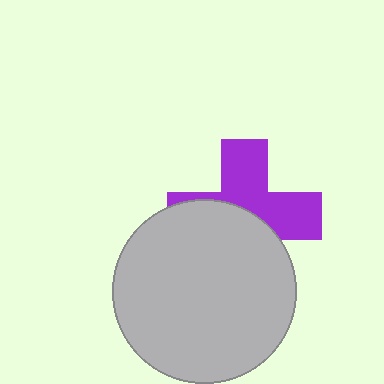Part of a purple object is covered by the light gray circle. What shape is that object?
It is a cross.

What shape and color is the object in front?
The object in front is a light gray circle.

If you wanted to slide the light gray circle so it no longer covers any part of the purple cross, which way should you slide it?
Slide it down — that is the most direct way to separate the two shapes.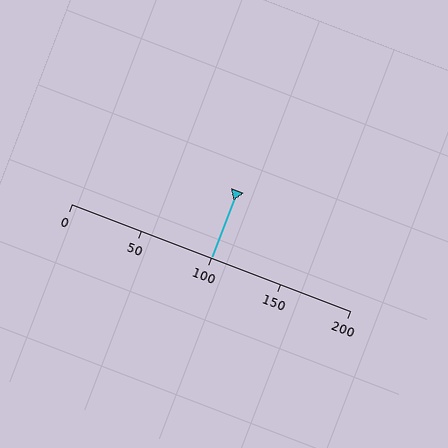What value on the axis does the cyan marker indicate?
The marker indicates approximately 100.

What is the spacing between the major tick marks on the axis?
The major ticks are spaced 50 apart.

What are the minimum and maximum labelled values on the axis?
The axis runs from 0 to 200.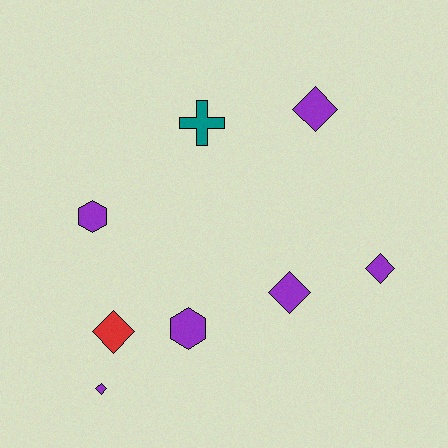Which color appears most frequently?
Purple, with 6 objects.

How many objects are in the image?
There are 8 objects.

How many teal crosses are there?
There is 1 teal cross.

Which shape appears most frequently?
Diamond, with 5 objects.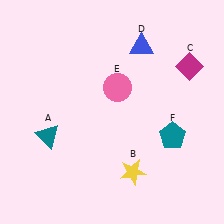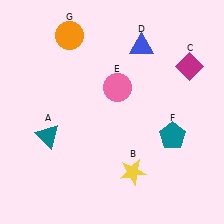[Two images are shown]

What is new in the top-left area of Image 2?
An orange circle (G) was added in the top-left area of Image 2.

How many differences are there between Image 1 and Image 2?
There is 1 difference between the two images.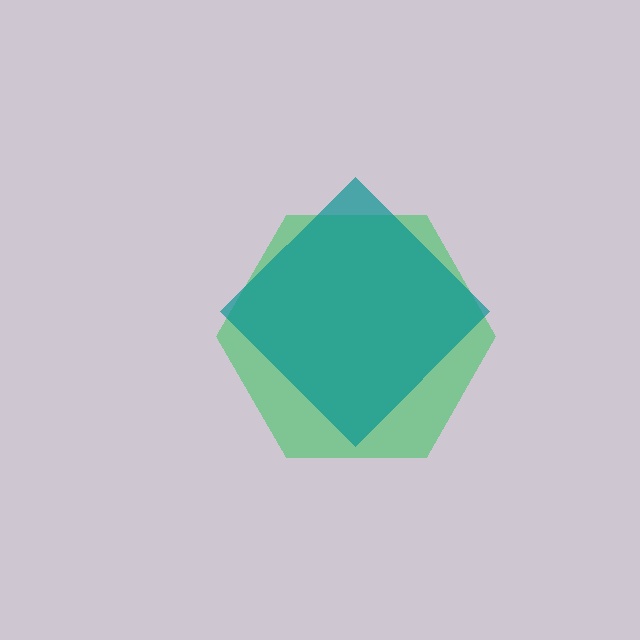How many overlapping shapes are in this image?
There are 2 overlapping shapes in the image.